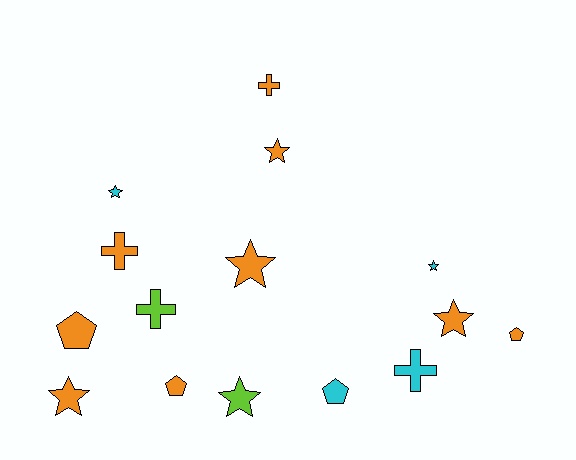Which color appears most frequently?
Orange, with 9 objects.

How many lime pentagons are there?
There are no lime pentagons.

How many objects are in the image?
There are 15 objects.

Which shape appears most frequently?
Star, with 7 objects.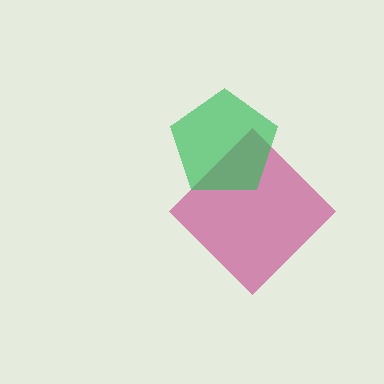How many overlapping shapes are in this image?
There are 2 overlapping shapes in the image.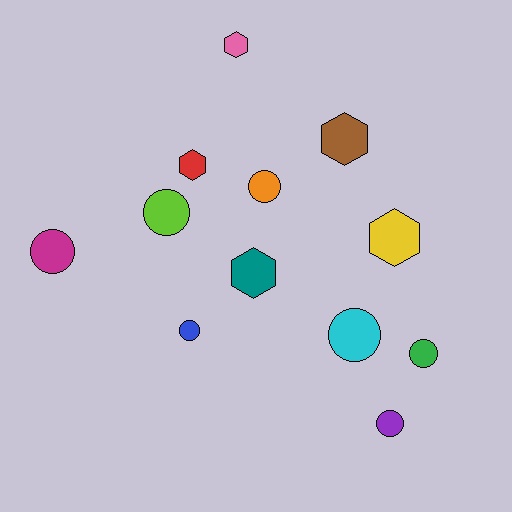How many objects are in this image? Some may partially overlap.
There are 12 objects.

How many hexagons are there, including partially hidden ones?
There are 5 hexagons.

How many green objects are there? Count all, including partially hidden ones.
There is 1 green object.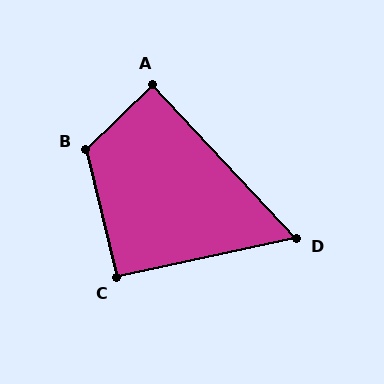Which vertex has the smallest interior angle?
D, at approximately 59 degrees.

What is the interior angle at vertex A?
Approximately 89 degrees (approximately right).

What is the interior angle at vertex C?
Approximately 91 degrees (approximately right).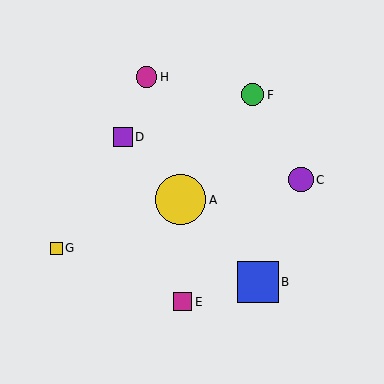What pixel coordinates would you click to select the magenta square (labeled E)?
Click at (182, 302) to select the magenta square E.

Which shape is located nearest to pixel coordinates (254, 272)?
The blue square (labeled B) at (258, 282) is nearest to that location.